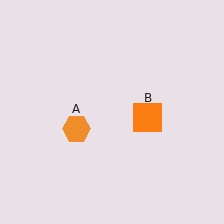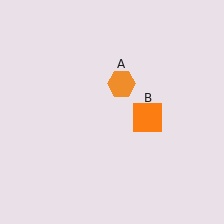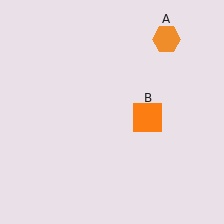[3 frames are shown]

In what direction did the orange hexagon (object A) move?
The orange hexagon (object A) moved up and to the right.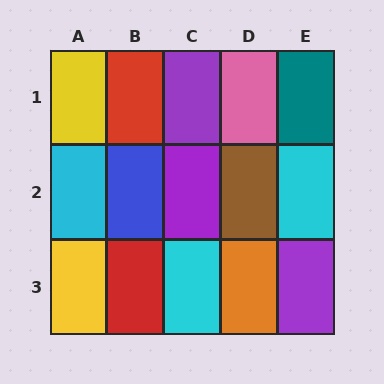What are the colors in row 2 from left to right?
Cyan, blue, purple, brown, cyan.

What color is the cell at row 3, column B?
Red.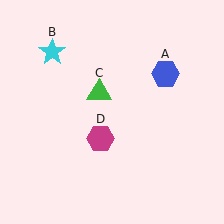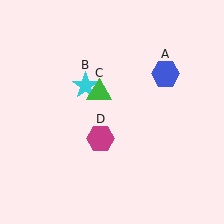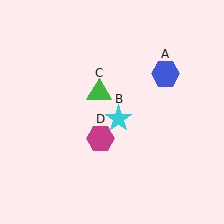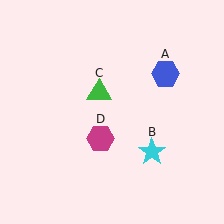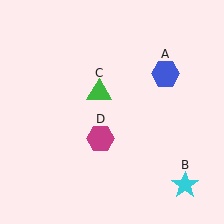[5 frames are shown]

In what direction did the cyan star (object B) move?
The cyan star (object B) moved down and to the right.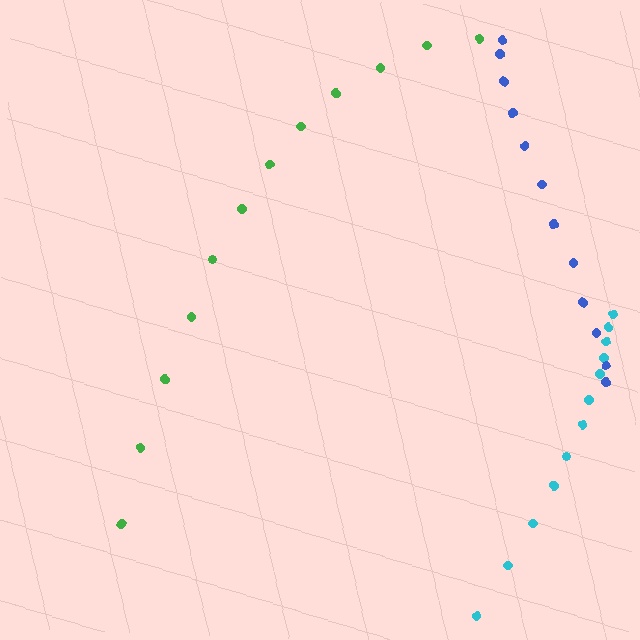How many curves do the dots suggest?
There are 3 distinct paths.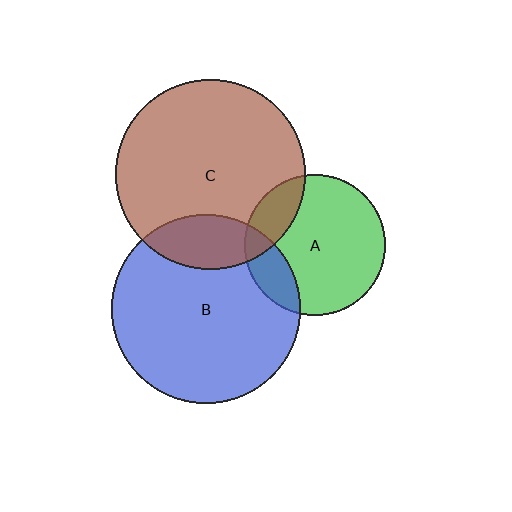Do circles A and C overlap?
Yes.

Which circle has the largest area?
Circle C (brown).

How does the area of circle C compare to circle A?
Approximately 1.8 times.